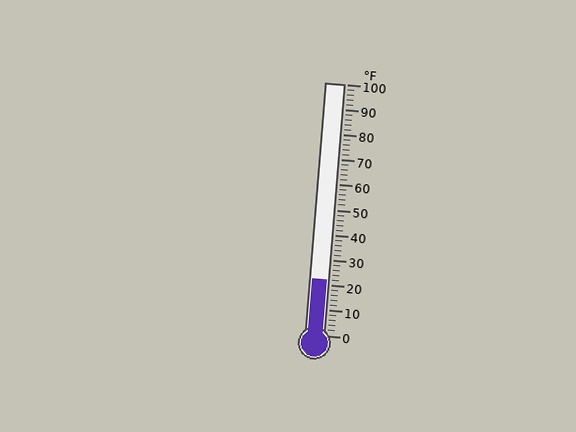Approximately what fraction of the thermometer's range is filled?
The thermometer is filled to approximately 20% of its range.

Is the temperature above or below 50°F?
The temperature is below 50°F.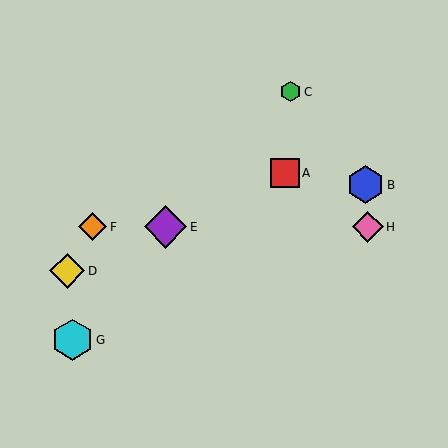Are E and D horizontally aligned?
No, E is at y≈227 and D is at y≈271.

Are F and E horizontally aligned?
Yes, both are at y≈227.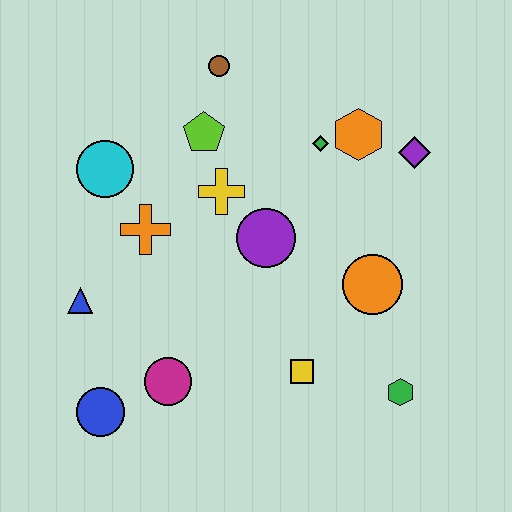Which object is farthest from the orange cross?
The green hexagon is farthest from the orange cross.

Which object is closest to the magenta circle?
The blue circle is closest to the magenta circle.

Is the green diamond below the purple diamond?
No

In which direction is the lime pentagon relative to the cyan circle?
The lime pentagon is to the right of the cyan circle.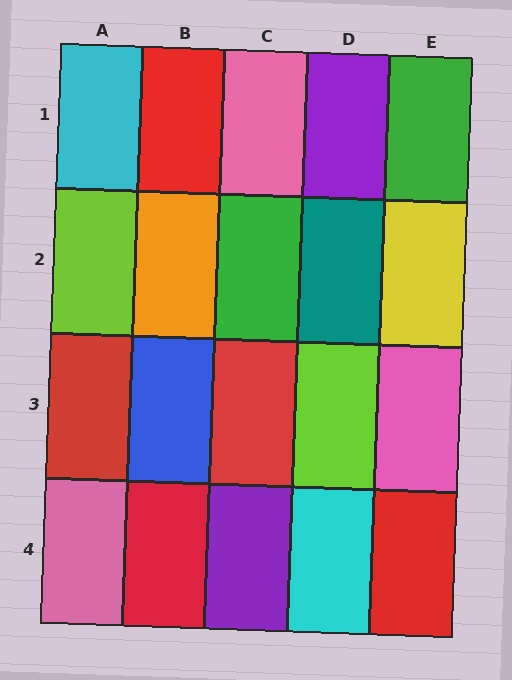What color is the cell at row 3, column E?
Pink.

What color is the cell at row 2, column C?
Green.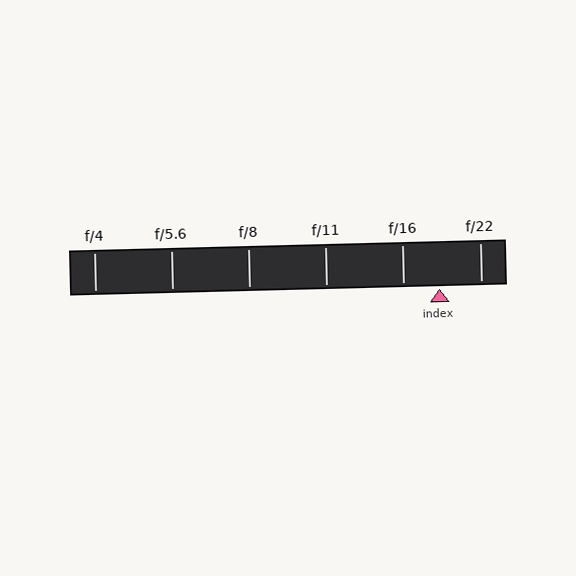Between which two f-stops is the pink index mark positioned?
The index mark is between f/16 and f/22.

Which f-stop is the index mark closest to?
The index mark is closest to f/16.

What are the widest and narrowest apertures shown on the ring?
The widest aperture shown is f/4 and the narrowest is f/22.